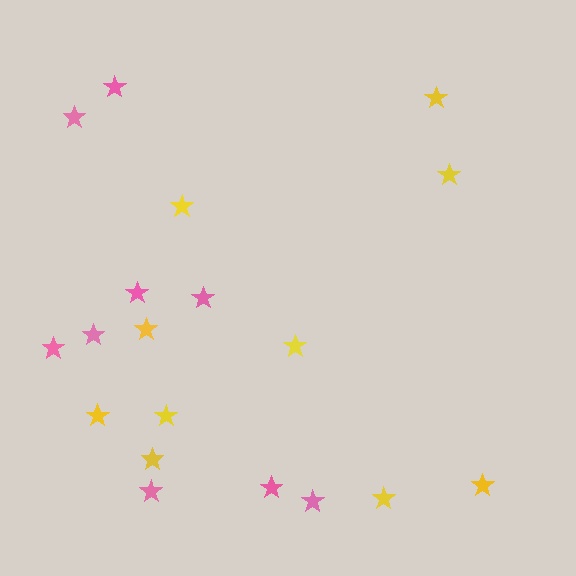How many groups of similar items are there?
There are 2 groups: one group of pink stars (9) and one group of yellow stars (10).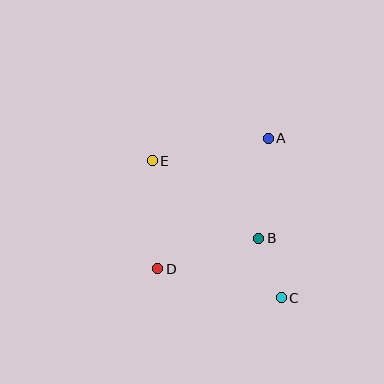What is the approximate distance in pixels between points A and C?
The distance between A and C is approximately 160 pixels.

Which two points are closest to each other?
Points B and C are closest to each other.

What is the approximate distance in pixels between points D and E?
The distance between D and E is approximately 108 pixels.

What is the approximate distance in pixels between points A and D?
The distance between A and D is approximately 171 pixels.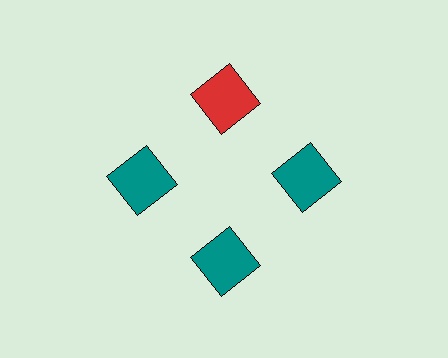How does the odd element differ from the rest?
It has a different color: red instead of teal.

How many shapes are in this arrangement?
There are 4 shapes arranged in a ring pattern.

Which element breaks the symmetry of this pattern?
The red square at roughly the 12 o'clock position breaks the symmetry. All other shapes are teal squares.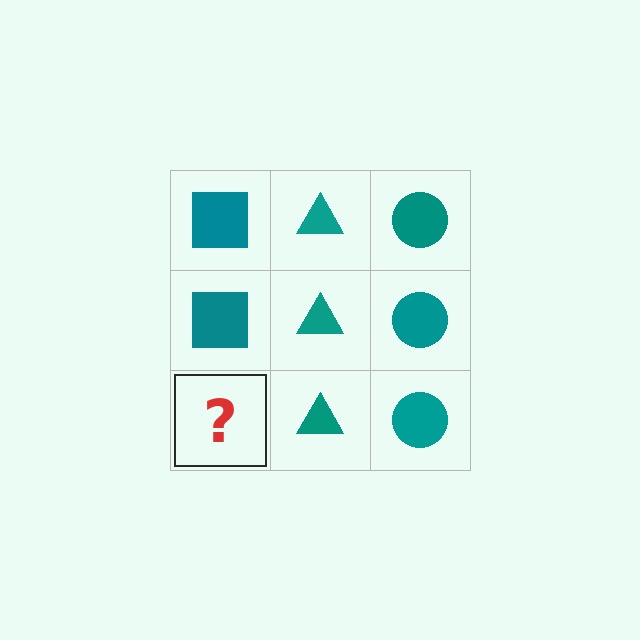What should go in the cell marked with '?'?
The missing cell should contain a teal square.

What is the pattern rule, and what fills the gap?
The rule is that each column has a consistent shape. The gap should be filled with a teal square.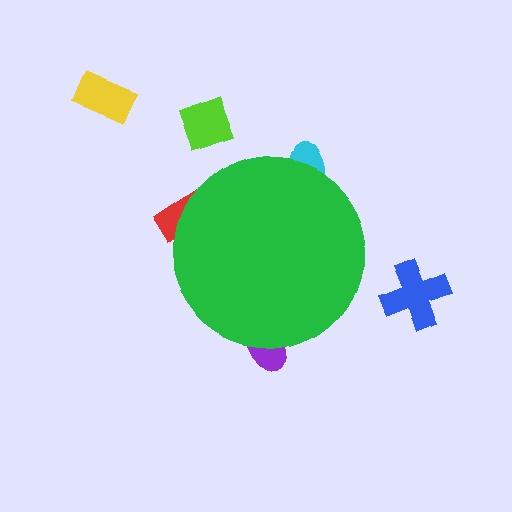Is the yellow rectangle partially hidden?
No, the yellow rectangle is fully visible.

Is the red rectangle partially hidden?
Yes, the red rectangle is partially hidden behind the green circle.